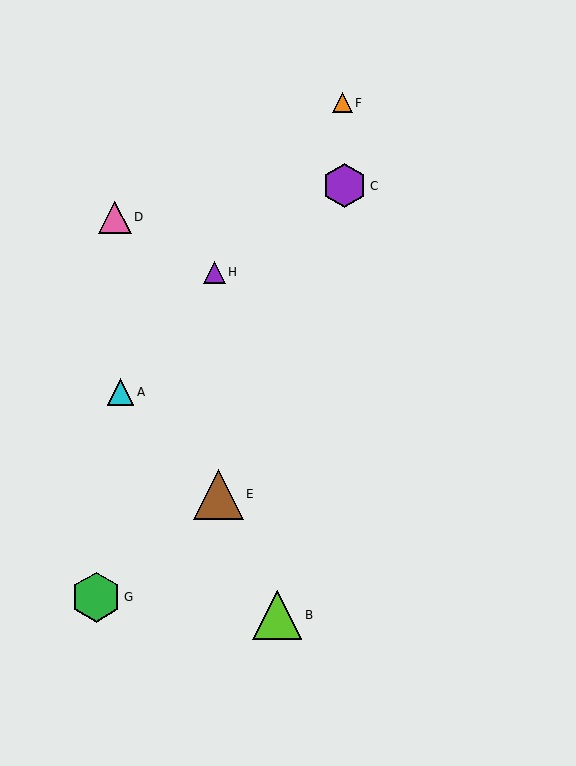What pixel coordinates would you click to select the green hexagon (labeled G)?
Click at (96, 597) to select the green hexagon G.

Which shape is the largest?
The green hexagon (labeled G) is the largest.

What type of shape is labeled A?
Shape A is a cyan triangle.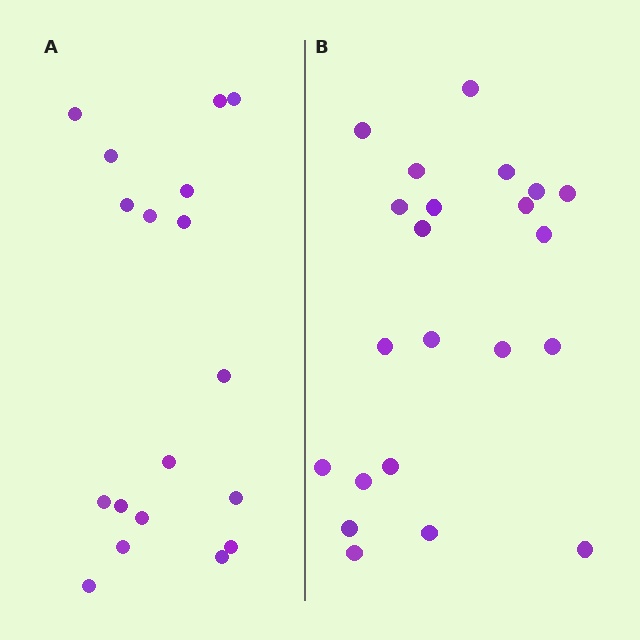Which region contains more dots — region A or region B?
Region B (the right region) has more dots.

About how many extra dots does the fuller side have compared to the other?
Region B has about 4 more dots than region A.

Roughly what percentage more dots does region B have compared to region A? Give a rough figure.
About 20% more.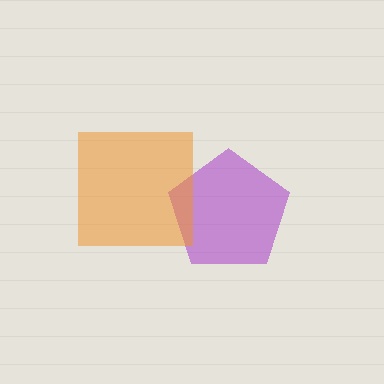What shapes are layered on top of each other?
The layered shapes are: a purple pentagon, an orange square.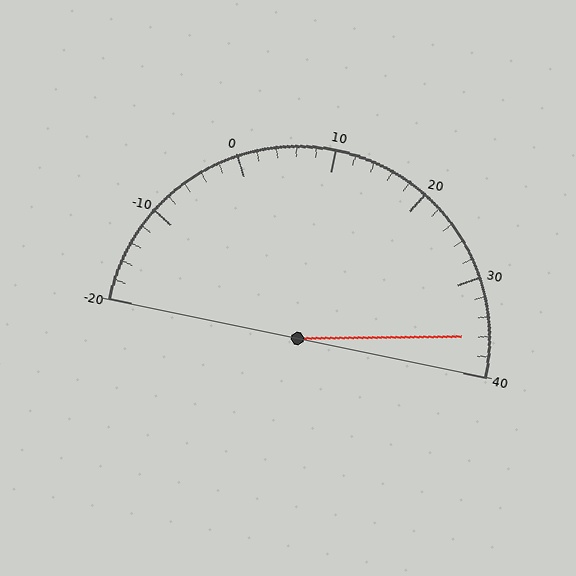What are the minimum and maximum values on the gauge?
The gauge ranges from -20 to 40.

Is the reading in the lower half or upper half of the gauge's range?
The reading is in the upper half of the range (-20 to 40).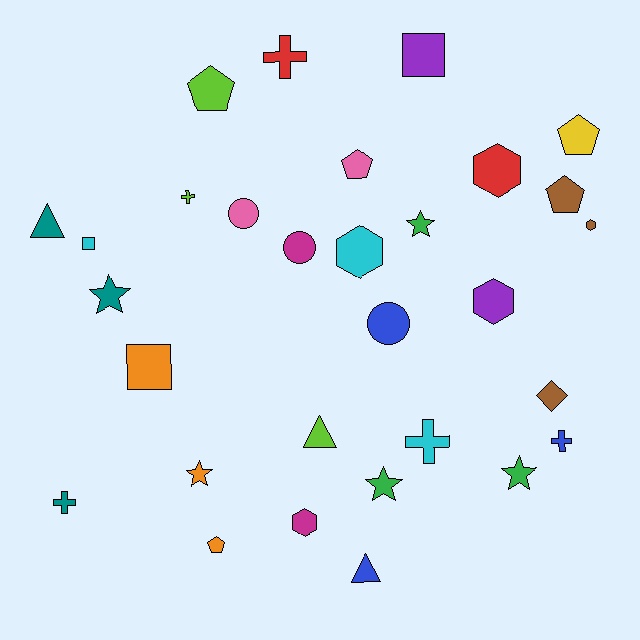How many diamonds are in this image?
There is 1 diamond.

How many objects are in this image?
There are 30 objects.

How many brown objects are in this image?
There are 3 brown objects.